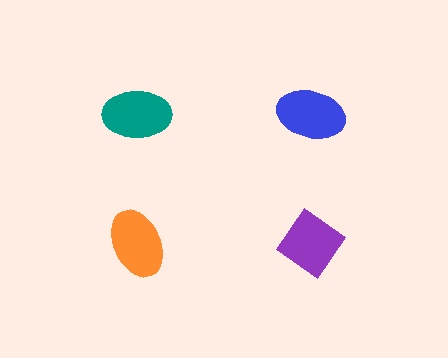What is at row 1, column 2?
A blue ellipse.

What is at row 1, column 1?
A teal ellipse.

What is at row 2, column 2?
A purple diamond.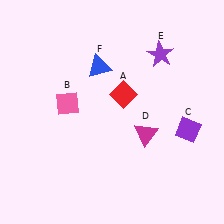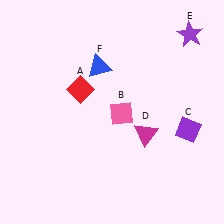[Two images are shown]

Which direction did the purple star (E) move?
The purple star (E) moved right.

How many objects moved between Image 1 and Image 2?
3 objects moved between the two images.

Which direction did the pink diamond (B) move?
The pink diamond (B) moved right.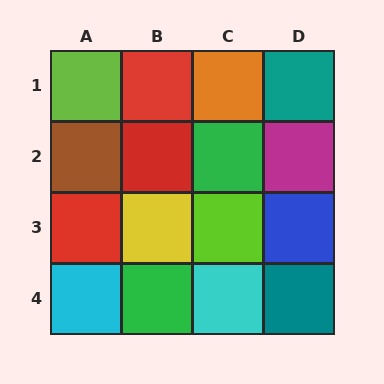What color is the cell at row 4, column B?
Green.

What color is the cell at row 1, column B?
Red.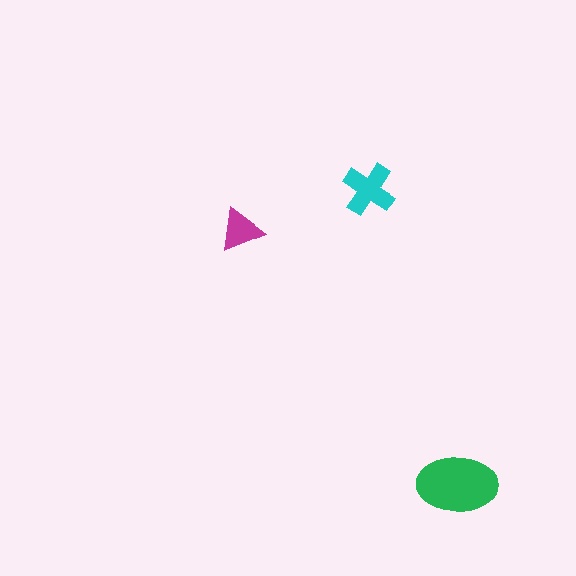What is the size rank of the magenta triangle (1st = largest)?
3rd.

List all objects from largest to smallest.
The green ellipse, the cyan cross, the magenta triangle.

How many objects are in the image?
There are 3 objects in the image.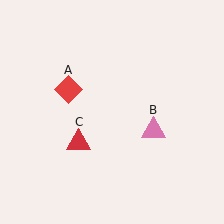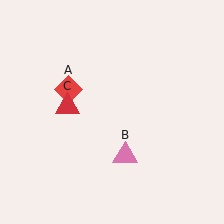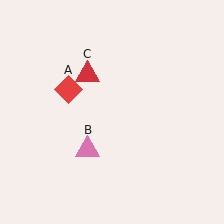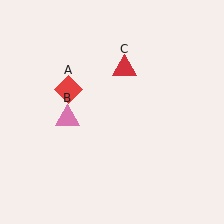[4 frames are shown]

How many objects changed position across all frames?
2 objects changed position: pink triangle (object B), red triangle (object C).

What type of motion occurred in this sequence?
The pink triangle (object B), red triangle (object C) rotated clockwise around the center of the scene.